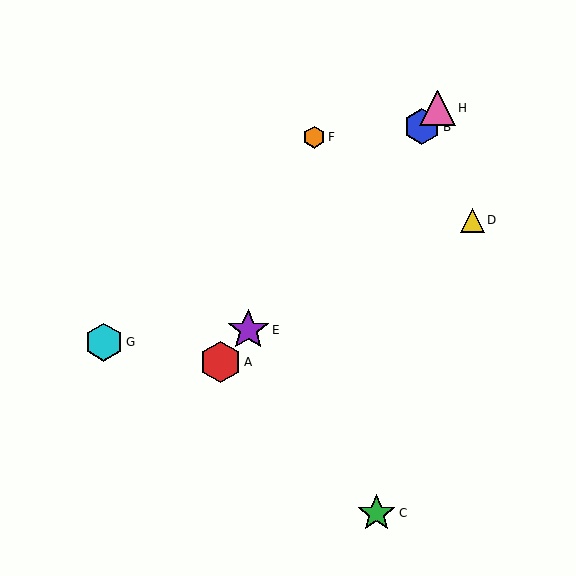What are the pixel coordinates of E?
Object E is at (248, 330).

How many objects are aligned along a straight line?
4 objects (A, B, E, H) are aligned along a straight line.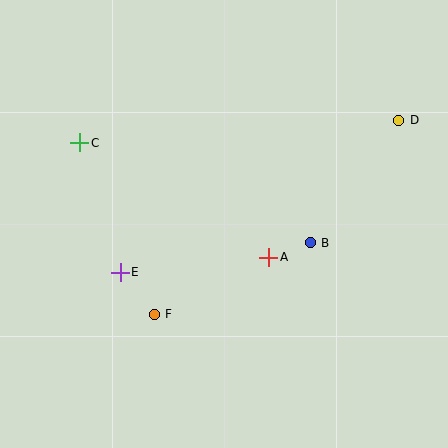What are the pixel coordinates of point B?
Point B is at (310, 243).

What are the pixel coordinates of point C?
Point C is at (80, 143).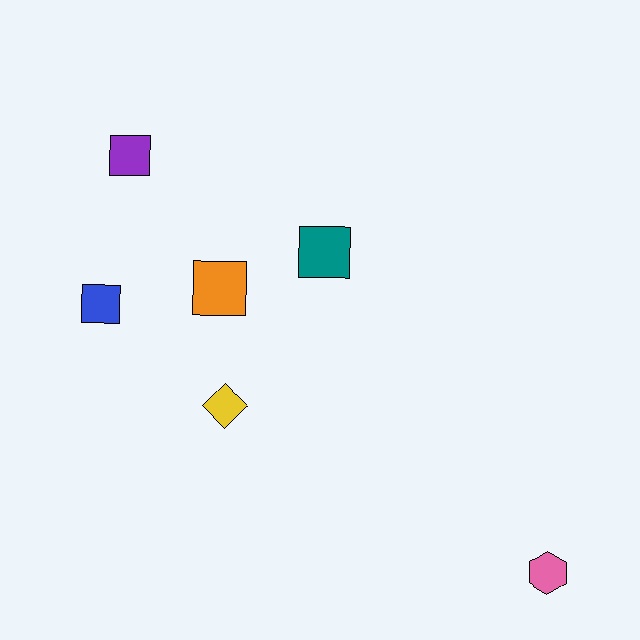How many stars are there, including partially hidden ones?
There are no stars.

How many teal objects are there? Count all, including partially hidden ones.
There is 1 teal object.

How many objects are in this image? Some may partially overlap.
There are 6 objects.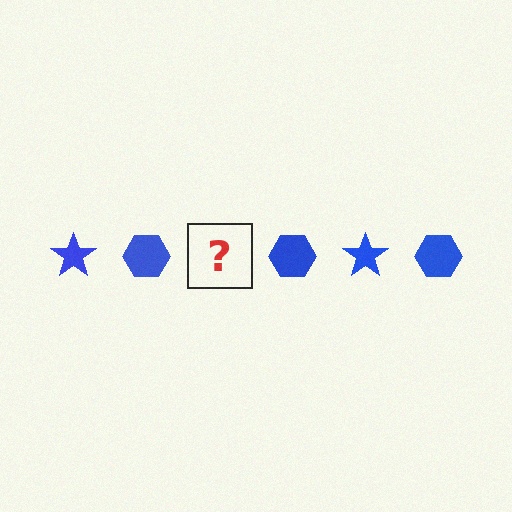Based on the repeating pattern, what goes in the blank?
The blank should be a blue star.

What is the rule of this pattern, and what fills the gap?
The rule is that the pattern cycles through star, hexagon shapes in blue. The gap should be filled with a blue star.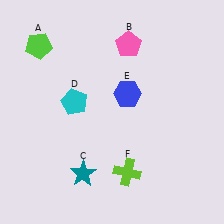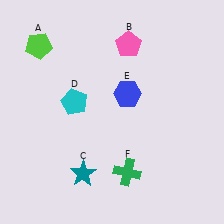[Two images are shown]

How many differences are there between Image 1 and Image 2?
There is 1 difference between the two images.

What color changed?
The cross (F) changed from lime in Image 1 to green in Image 2.